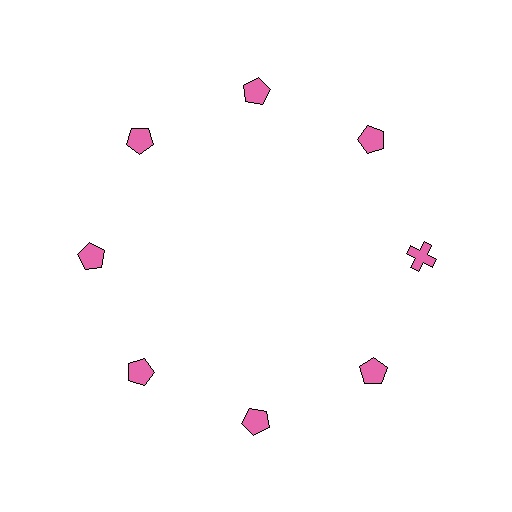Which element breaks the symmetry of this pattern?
The pink cross at roughly the 3 o'clock position breaks the symmetry. All other shapes are pink pentagons.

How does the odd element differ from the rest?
It has a different shape: cross instead of pentagon.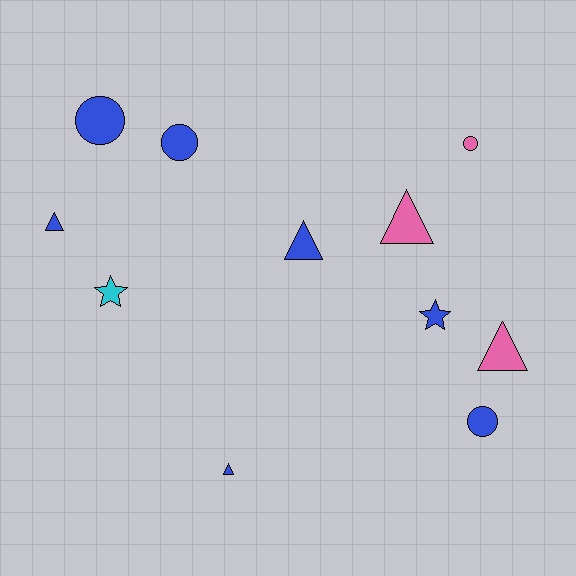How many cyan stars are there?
There is 1 cyan star.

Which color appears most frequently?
Blue, with 7 objects.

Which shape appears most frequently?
Triangle, with 5 objects.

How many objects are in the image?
There are 11 objects.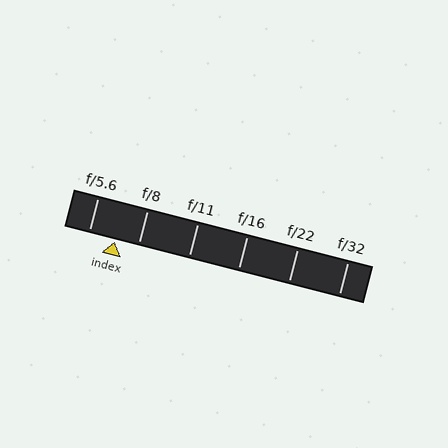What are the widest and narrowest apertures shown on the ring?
The widest aperture shown is f/5.6 and the narrowest is f/32.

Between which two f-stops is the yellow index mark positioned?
The index mark is between f/5.6 and f/8.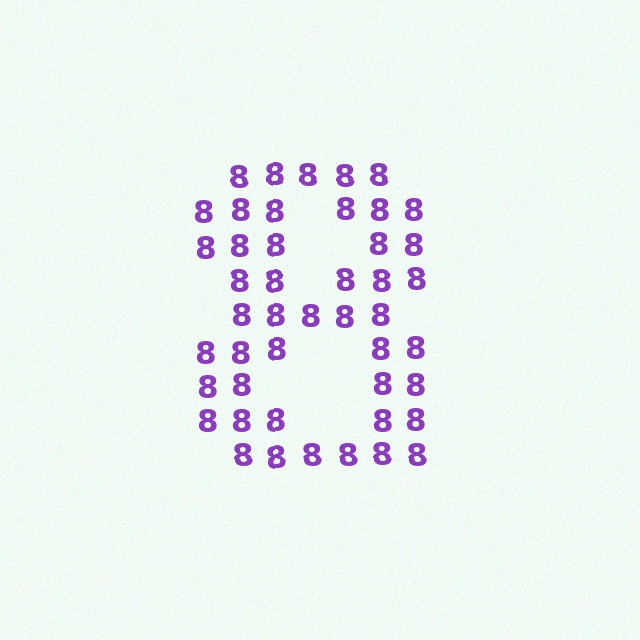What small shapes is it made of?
It is made of small digit 8's.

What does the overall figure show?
The overall figure shows the digit 8.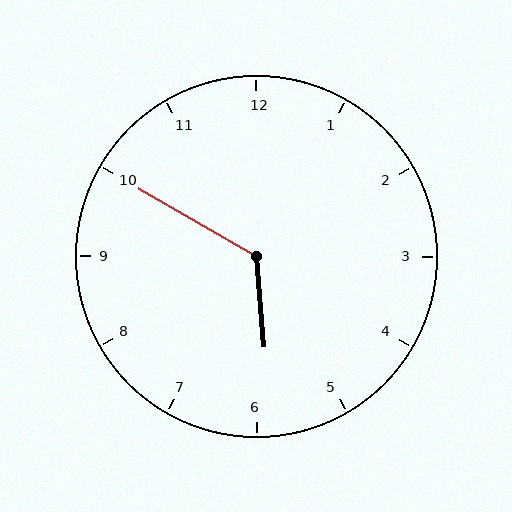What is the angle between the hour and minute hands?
Approximately 125 degrees.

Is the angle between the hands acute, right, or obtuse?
It is obtuse.